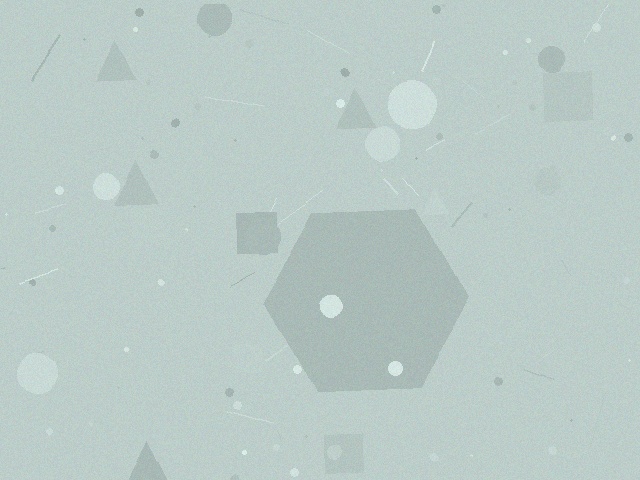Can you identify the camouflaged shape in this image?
The camouflaged shape is a hexagon.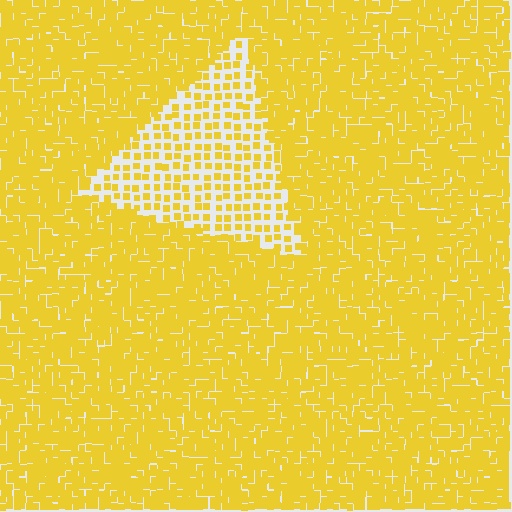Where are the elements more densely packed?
The elements are more densely packed outside the triangle boundary.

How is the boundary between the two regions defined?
The boundary is defined by a change in element density (approximately 2.4x ratio). All elements are the same color, size, and shape.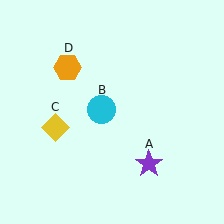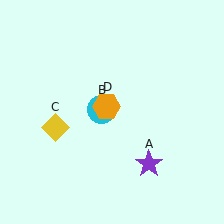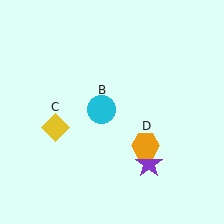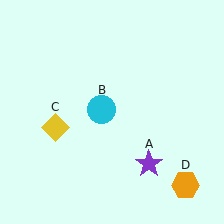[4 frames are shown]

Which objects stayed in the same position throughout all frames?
Purple star (object A) and cyan circle (object B) and yellow diamond (object C) remained stationary.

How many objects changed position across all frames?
1 object changed position: orange hexagon (object D).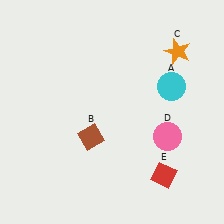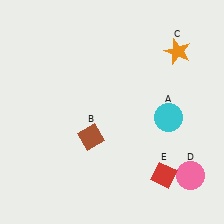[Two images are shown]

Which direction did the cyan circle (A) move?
The cyan circle (A) moved down.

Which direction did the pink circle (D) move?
The pink circle (D) moved down.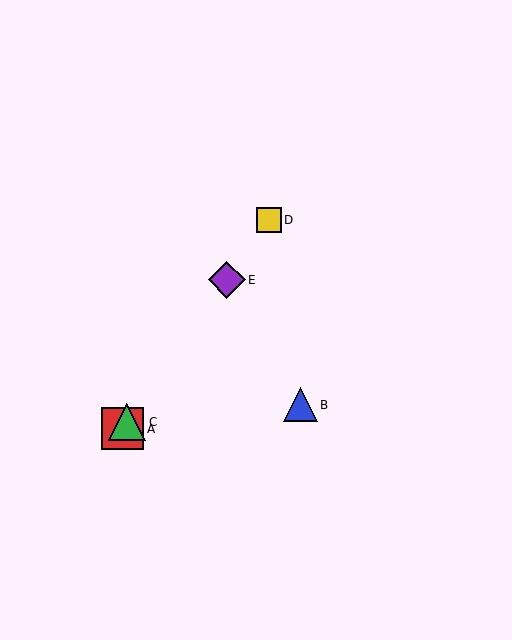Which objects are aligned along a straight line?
Objects A, C, D, E are aligned along a straight line.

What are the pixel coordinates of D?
Object D is at (269, 220).